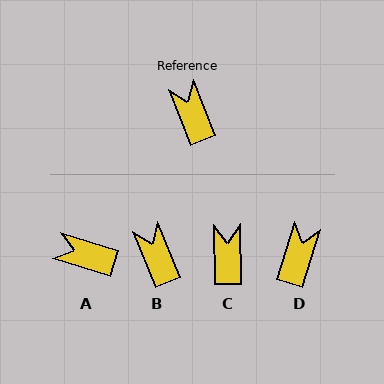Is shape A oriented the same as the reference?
No, it is off by about 51 degrees.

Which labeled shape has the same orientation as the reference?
B.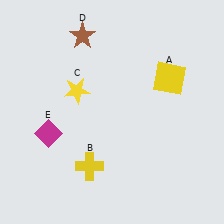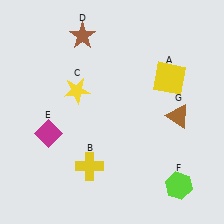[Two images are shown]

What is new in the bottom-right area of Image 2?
A brown triangle (G) was added in the bottom-right area of Image 2.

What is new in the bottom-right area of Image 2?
A lime hexagon (F) was added in the bottom-right area of Image 2.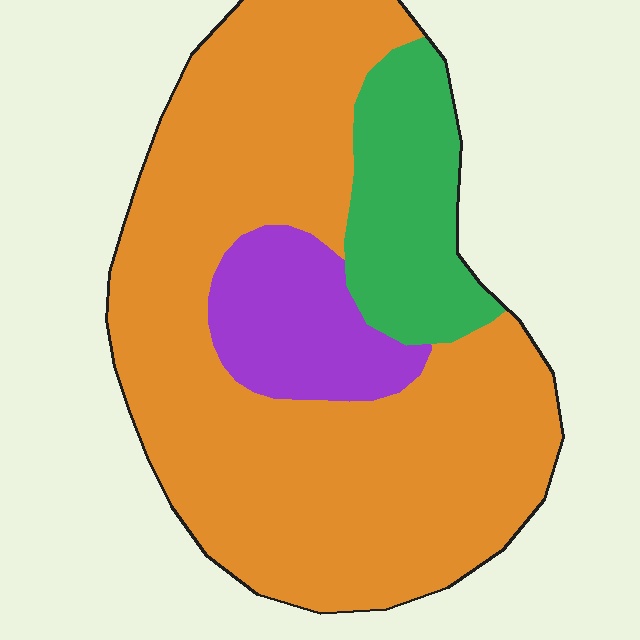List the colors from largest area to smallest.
From largest to smallest: orange, green, purple.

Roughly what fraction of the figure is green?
Green covers 16% of the figure.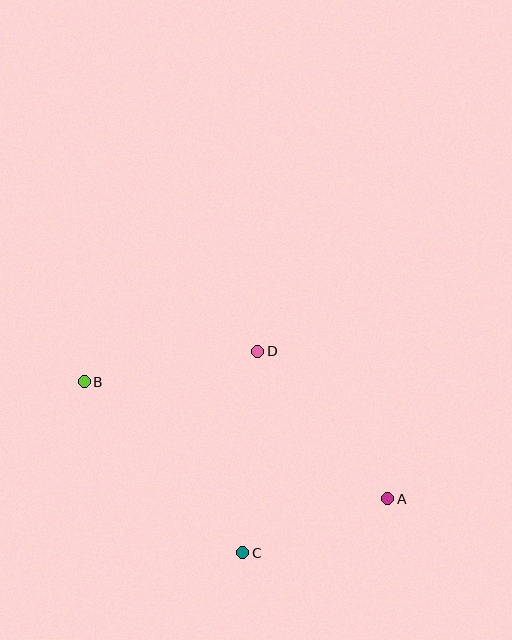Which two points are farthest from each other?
Points A and B are farthest from each other.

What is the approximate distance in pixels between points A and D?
The distance between A and D is approximately 197 pixels.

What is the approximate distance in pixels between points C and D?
The distance between C and D is approximately 202 pixels.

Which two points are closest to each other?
Points A and C are closest to each other.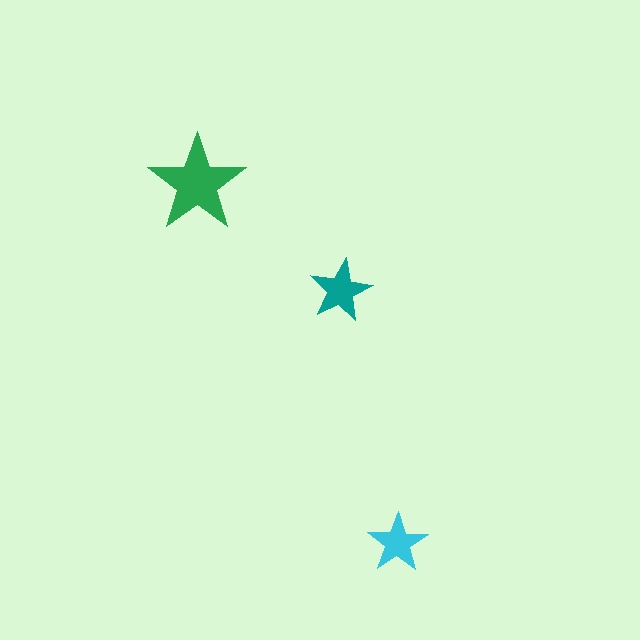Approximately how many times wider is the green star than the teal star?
About 1.5 times wider.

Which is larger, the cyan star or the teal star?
The teal one.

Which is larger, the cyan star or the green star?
The green one.